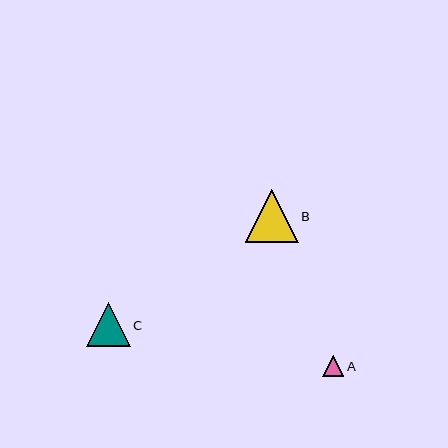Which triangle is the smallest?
Triangle A is the smallest with a size of approximately 21 pixels.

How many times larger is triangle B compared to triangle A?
Triangle B is approximately 2.5 times the size of triangle A.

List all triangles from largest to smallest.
From largest to smallest: B, C, A.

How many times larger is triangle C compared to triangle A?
Triangle C is approximately 2.1 times the size of triangle A.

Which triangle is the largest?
Triangle B is the largest with a size of approximately 53 pixels.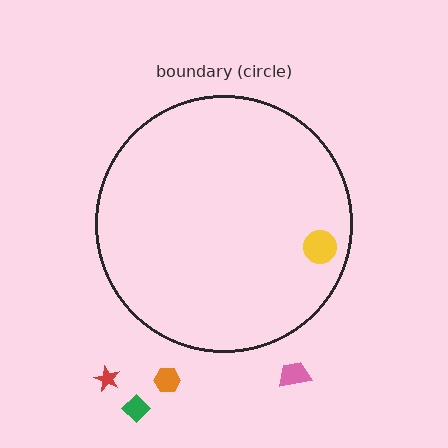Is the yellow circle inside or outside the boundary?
Inside.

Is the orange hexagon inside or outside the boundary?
Outside.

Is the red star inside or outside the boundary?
Outside.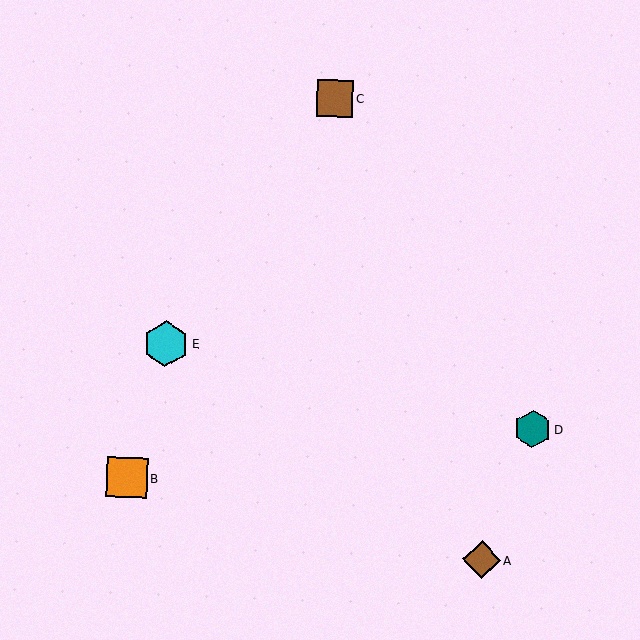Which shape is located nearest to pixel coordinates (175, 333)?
The cyan hexagon (labeled E) at (166, 344) is nearest to that location.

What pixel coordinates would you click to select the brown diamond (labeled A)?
Click at (482, 560) to select the brown diamond A.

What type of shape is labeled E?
Shape E is a cyan hexagon.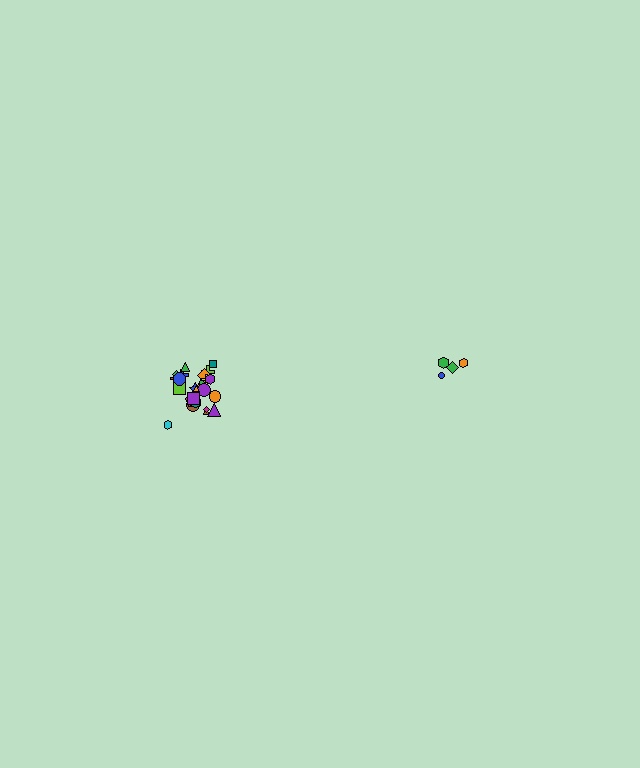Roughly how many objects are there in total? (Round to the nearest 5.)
Roughly 30 objects in total.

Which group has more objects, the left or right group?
The left group.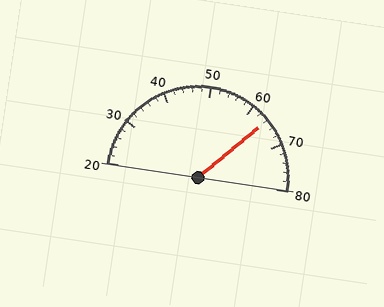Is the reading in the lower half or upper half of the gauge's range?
The reading is in the upper half of the range (20 to 80).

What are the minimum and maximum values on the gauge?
The gauge ranges from 20 to 80.